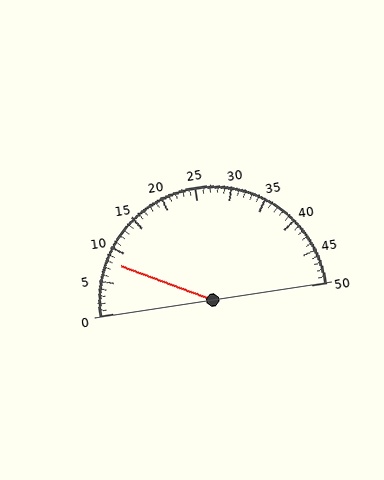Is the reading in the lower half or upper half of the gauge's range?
The reading is in the lower half of the range (0 to 50).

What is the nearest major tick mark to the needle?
The nearest major tick mark is 10.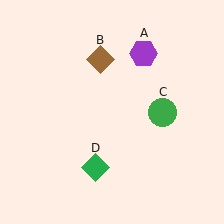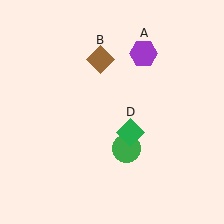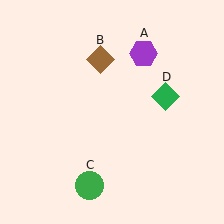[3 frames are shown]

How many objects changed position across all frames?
2 objects changed position: green circle (object C), green diamond (object D).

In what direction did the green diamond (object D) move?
The green diamond (object D) moved up and to the right.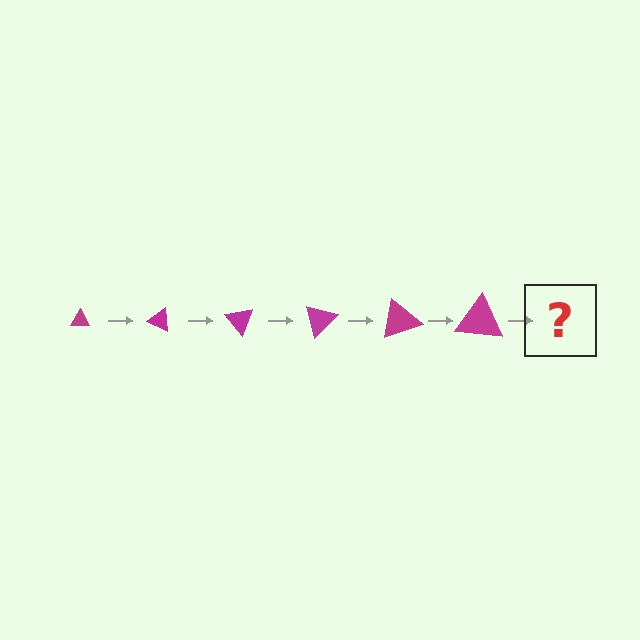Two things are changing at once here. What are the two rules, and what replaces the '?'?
The two rules are that the triangle grows larger each step and it rotates 25 degrees each step. The '?' should be a triangle, larger than the previous one and rotated 150 degrees from the start.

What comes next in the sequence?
The next element should be a triangle, larger than the previous one and rotated 150 degrees from the start.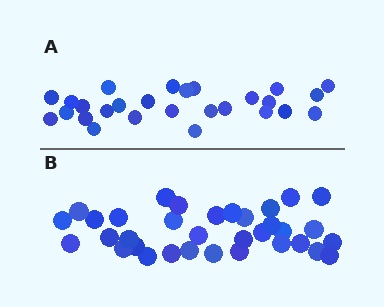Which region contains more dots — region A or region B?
Region B (the bottom region) has more dots.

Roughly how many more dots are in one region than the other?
Region B has roughly 8 or so more dots than region A.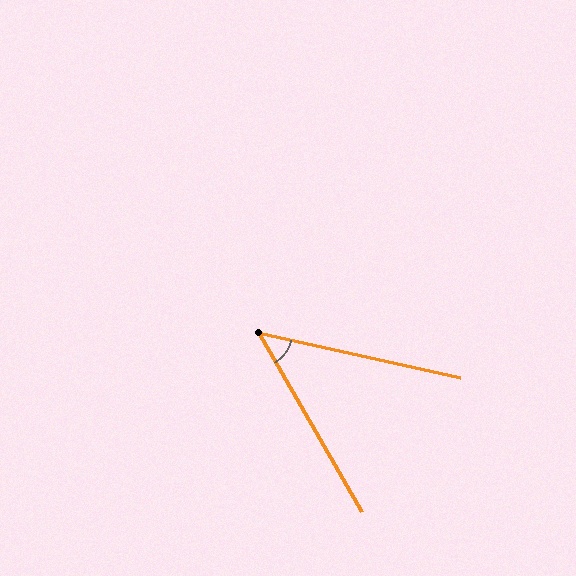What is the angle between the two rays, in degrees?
Approximately 48 degrees.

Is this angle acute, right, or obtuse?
It is acute.